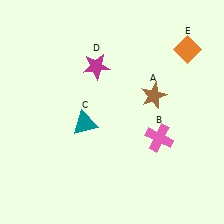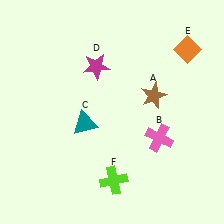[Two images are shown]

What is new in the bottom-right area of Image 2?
A lime cross (F) was added in the bottom-right area of Image 2.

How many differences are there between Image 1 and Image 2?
There is 1 difference between the two images.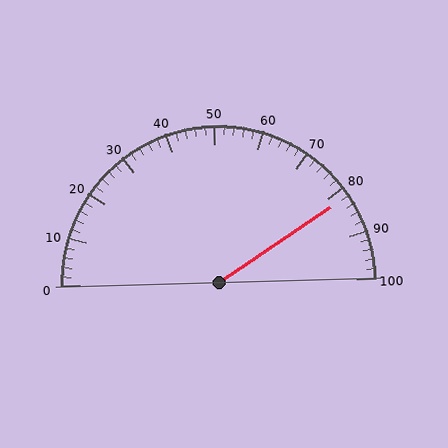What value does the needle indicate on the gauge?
The needle indicates approximately 82.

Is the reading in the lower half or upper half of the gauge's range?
The reading is in the upper half of the range (0 to 100).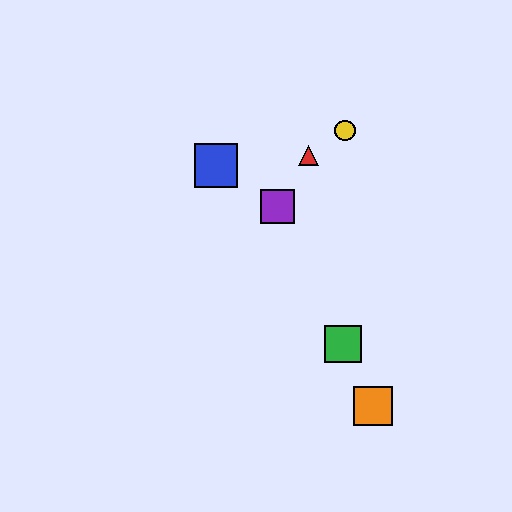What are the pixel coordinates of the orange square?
The orange square is at (373, 406).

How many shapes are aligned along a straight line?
3 shapes (the green square, the purple square, the orange square) are aligned along a straight line.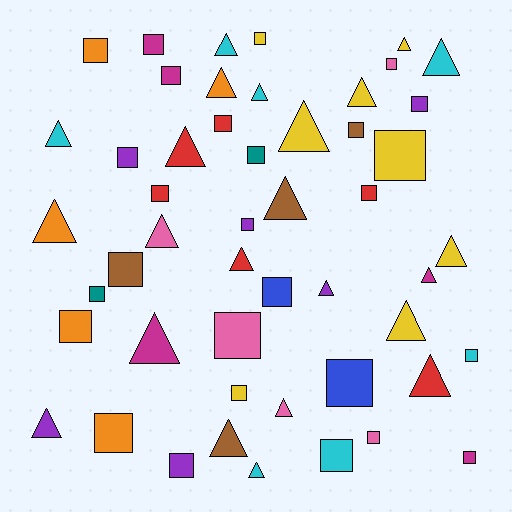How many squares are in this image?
There are 27 squares.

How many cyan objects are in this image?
There are 7 cyan objects.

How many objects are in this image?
There are 50 objects.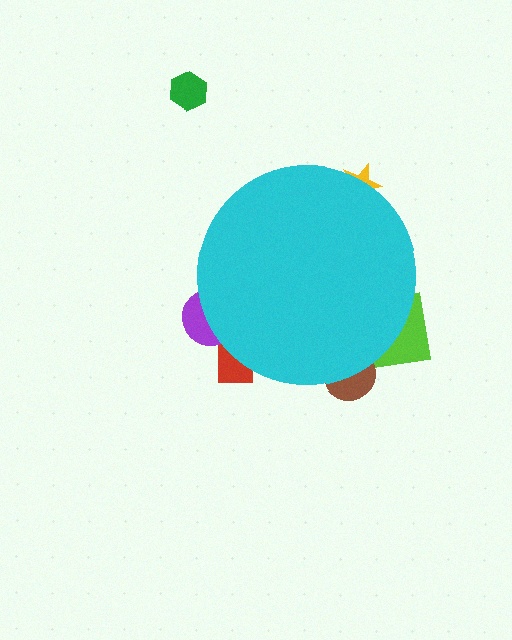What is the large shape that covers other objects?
A cyan circle.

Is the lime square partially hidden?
Yes, the lime square is partially hidden behind the cyan circle.